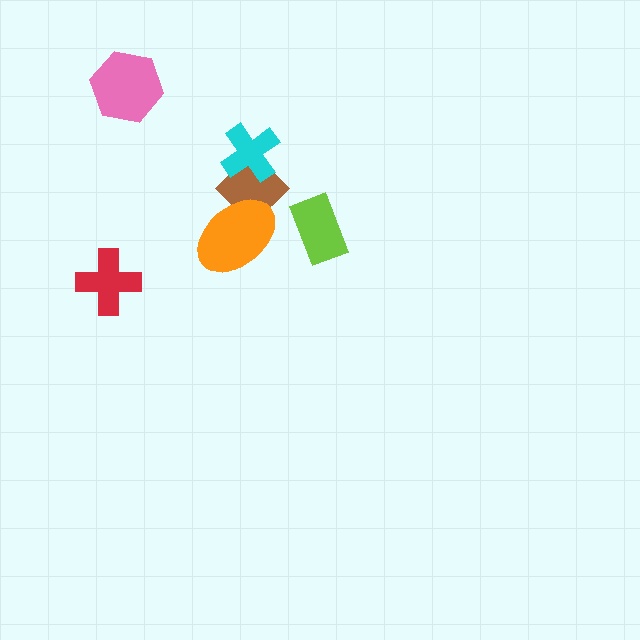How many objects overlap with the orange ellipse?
1 object overlaps with the orange ellipse.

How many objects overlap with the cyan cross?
1 object overlaps with the cyan cross.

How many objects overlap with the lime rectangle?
0 objects overlap with the lime rectangle.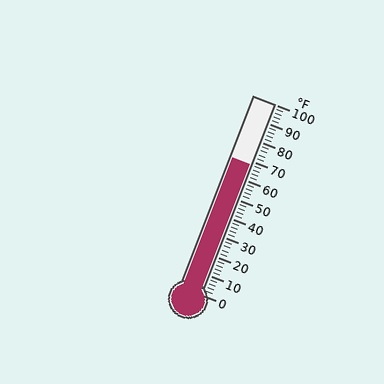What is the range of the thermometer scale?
The thermometer scale ranges from 0°F to 100°F.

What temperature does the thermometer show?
The thermometer shows approximately 68°F.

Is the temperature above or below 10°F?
The temperature is above 10°F.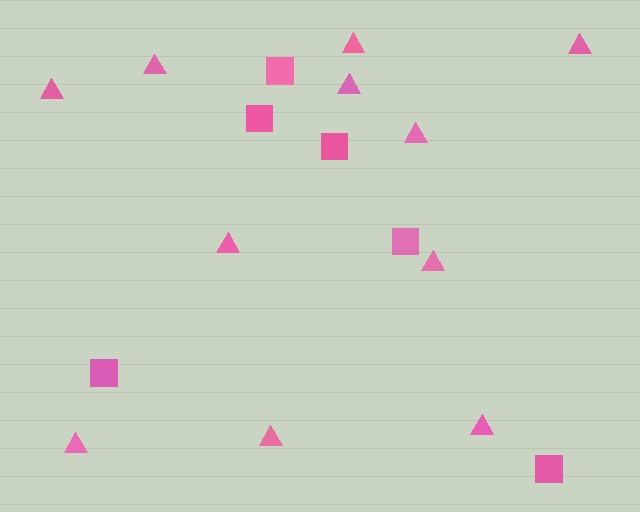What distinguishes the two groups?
There are 2 groups: one group of triangles (11) and one group of squares (6).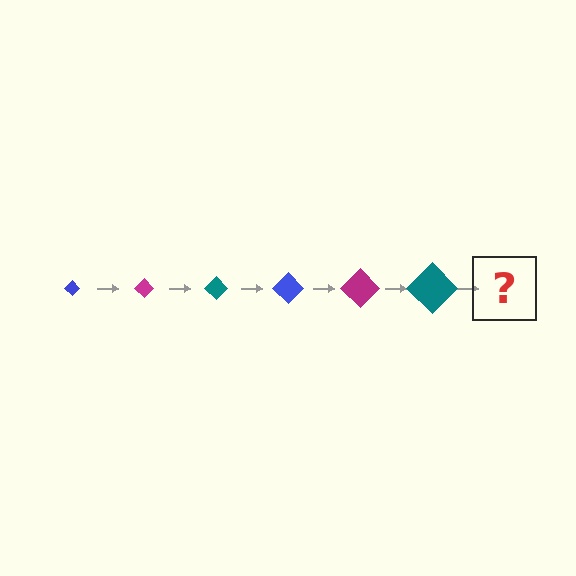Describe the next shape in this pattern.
It should be a blue diamond, larger than the previous one.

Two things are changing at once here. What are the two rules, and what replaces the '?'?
The two rules are that the diamond grows larger each step and the color cycles through blue, magenta, and teal. The '?' should be a blue diamond, larger than the previous one.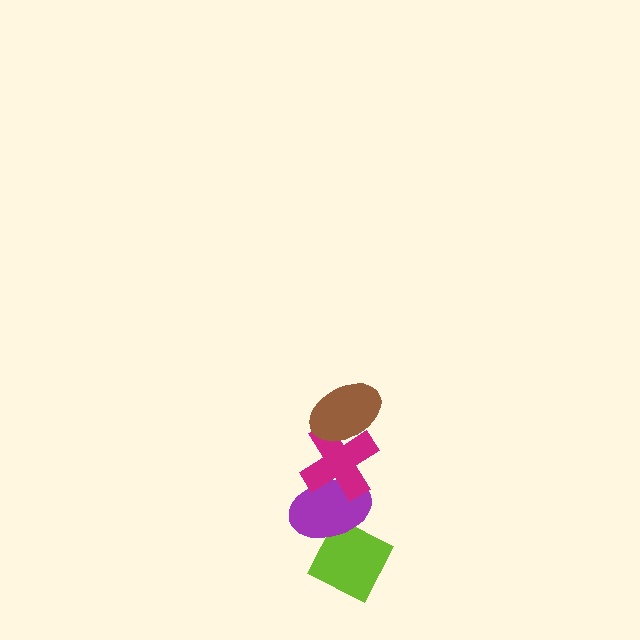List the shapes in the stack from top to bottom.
From top to bottom: the brown ellipse, the magenta cross, the purple ellipse, the lime diamond.